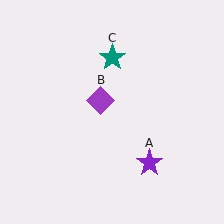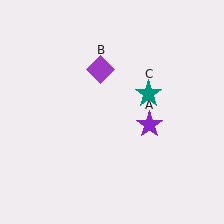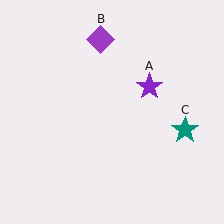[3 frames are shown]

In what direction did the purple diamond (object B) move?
The purple diamond (object B) moved up.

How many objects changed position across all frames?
3 objects changed position: purple star (object A), purple diamond (object B), teal star (object C).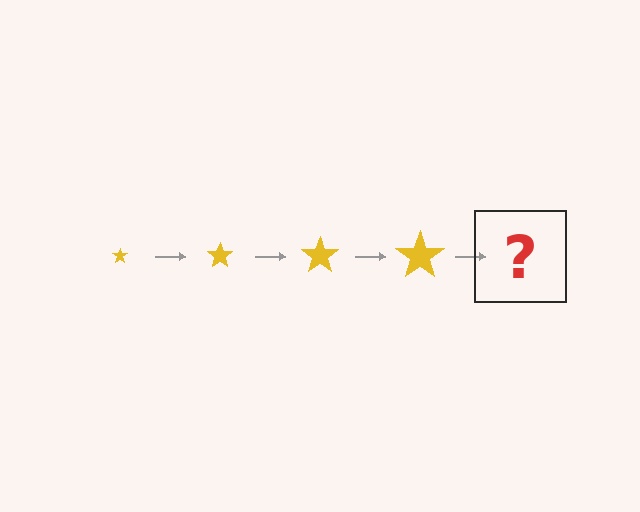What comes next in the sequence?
The next element should be a yellow star, larger than the previous one.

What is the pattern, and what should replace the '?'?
The pattern is that the star gets progressively larger each step. The '?' should be a yellow star, larger than the previous one.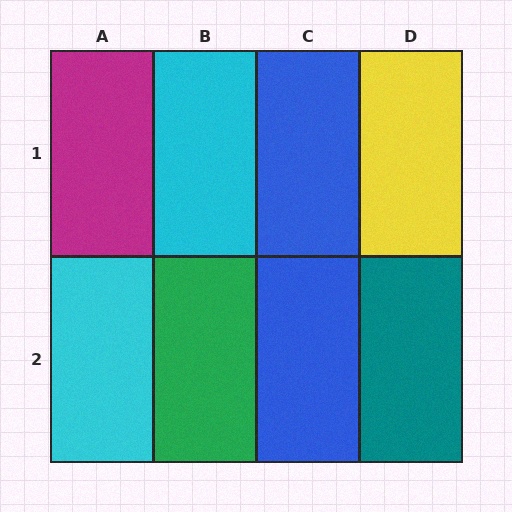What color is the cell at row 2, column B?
Green.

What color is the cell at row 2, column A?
Cyan.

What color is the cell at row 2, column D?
Teal.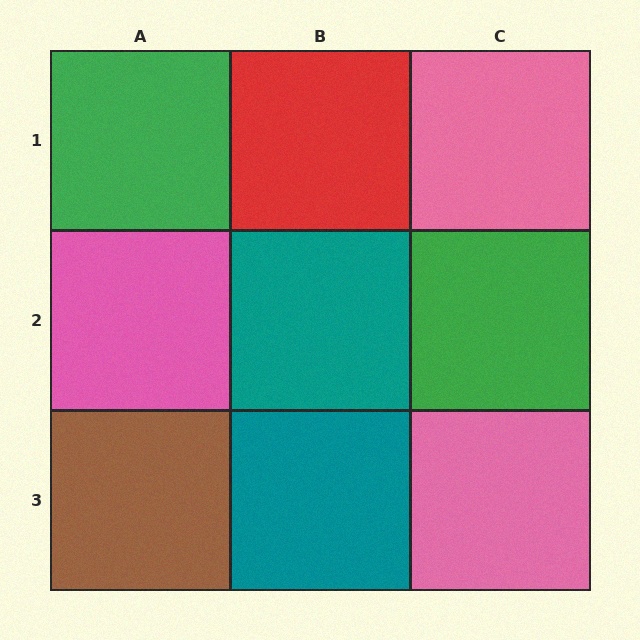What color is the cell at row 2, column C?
Green.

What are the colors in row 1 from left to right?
Green, red, pink.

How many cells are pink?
3 cells are pink.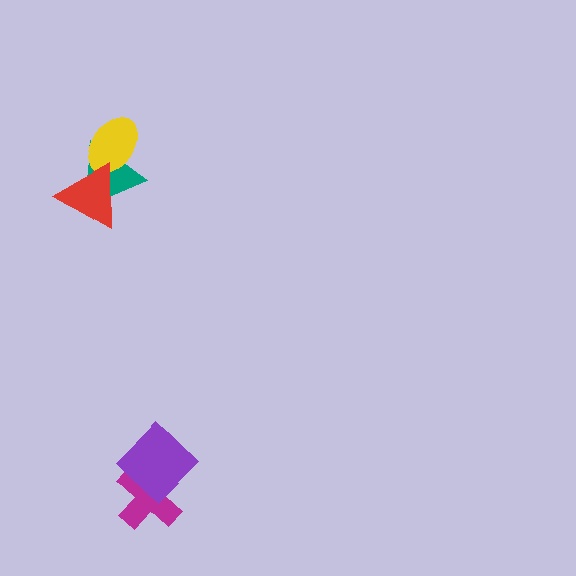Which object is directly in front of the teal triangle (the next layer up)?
The yellow ellipse is directly in front of the teal triangle.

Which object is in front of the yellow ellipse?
The red triangle is in front of the yellow ellipse.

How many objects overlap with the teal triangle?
2 objects overlap with the teal triangle.